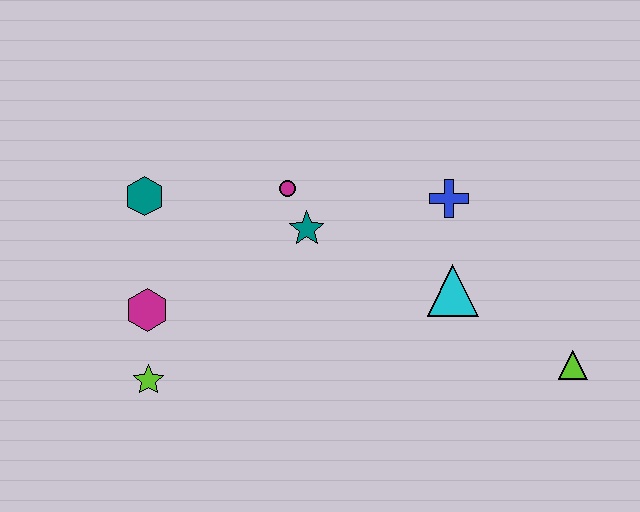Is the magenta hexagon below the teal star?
Yes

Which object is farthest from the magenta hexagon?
The lime triangle is farthest from the magenta hexagon.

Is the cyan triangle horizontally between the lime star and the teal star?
No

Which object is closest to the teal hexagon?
The magenta hexagon is closest to the teal hexagon.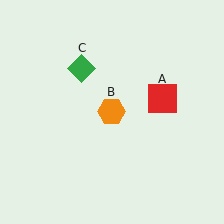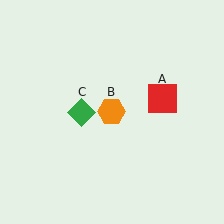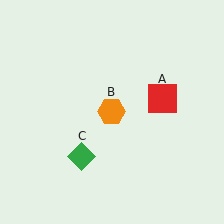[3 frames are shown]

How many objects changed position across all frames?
1 object changed position: green diamond (object C).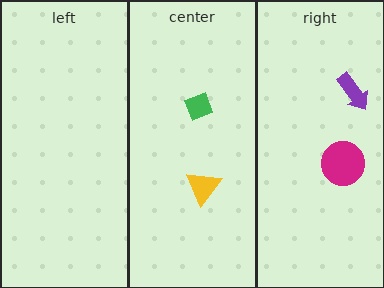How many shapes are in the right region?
2.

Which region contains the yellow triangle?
The center region.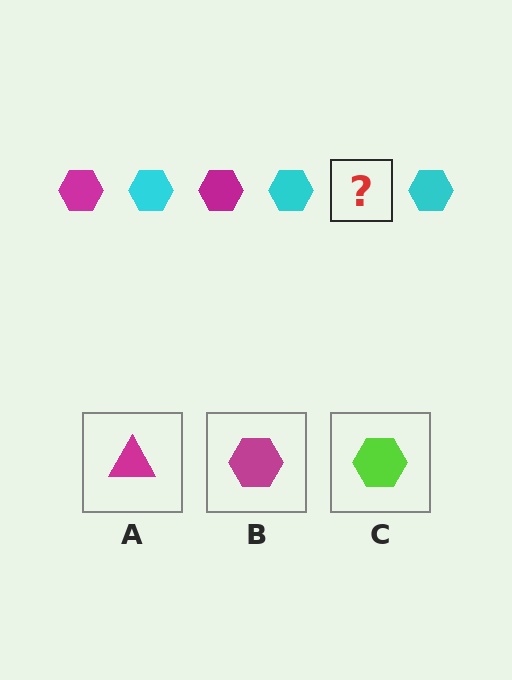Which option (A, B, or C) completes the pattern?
B.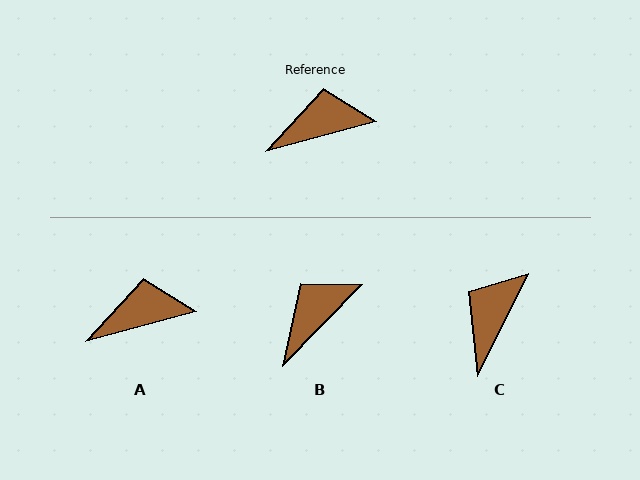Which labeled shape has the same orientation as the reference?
A.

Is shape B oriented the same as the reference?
No, it is off by about 31 degrees.